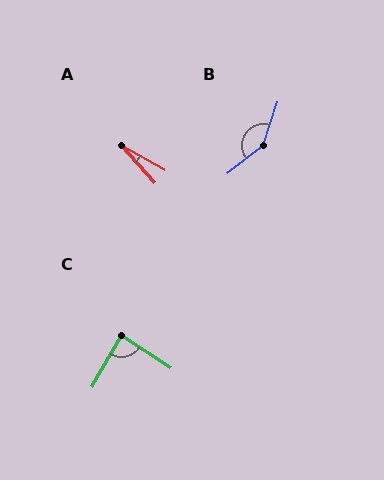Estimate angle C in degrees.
Approximately 87 degrees.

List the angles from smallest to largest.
A (19°), C (87°), B (146°).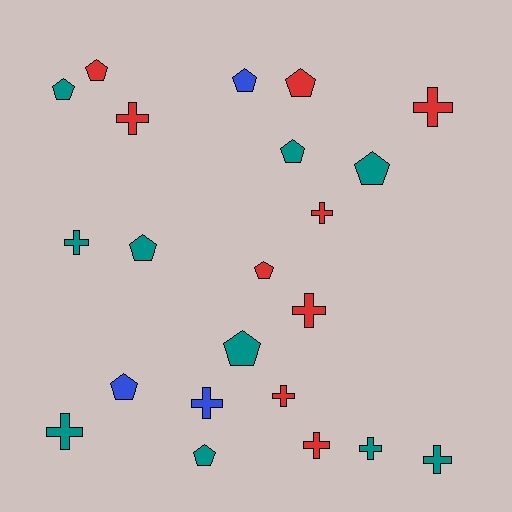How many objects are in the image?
There are 22 objects.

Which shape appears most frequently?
Cross, with 11 objects.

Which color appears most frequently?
Teal, with 10 objects.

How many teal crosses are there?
There are 4 teal crosses.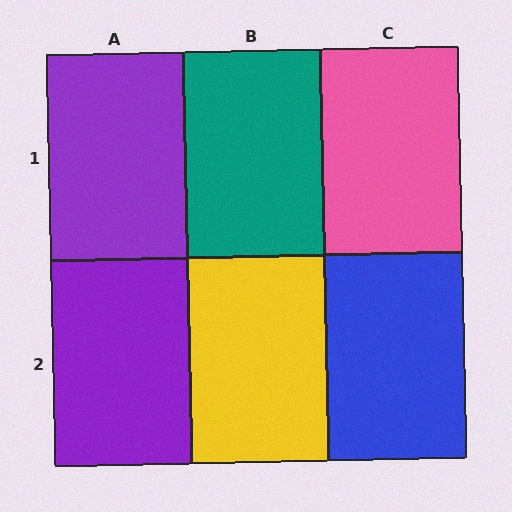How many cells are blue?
1 cell is blue.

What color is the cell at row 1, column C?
Pink.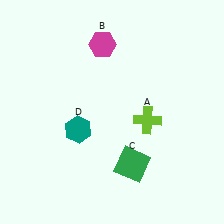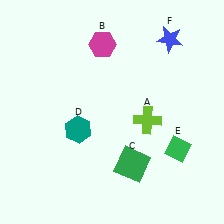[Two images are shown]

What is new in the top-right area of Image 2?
A blue star (F) was added in the top-right area of Image 2.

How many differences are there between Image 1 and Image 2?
There are 2 differences between the two images.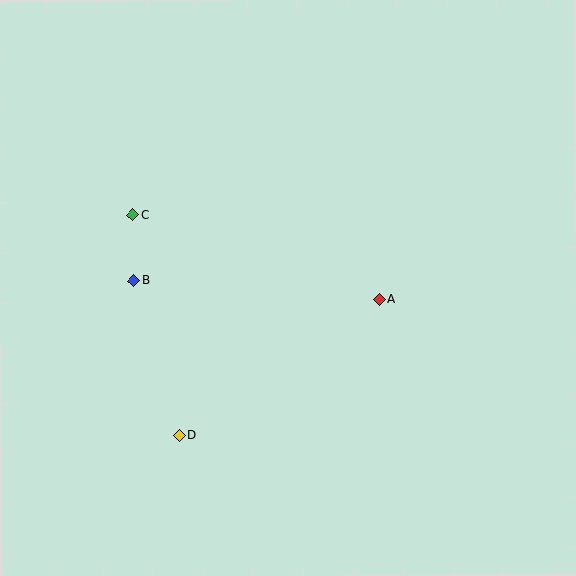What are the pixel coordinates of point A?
Point A is at (379, 300).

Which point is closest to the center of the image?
Point A at (379, 300) is closest to the center.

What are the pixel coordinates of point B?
Point B is at (134, 281).